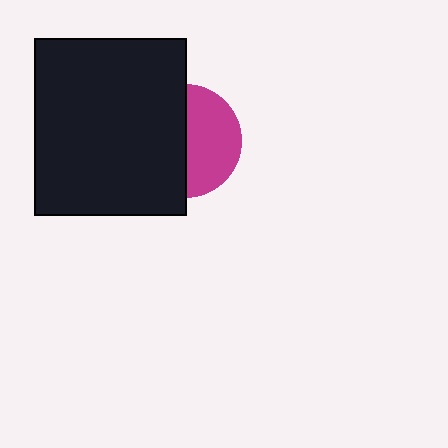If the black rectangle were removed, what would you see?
You would see the complete magenta circle.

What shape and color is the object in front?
The object in front is a black rectangle.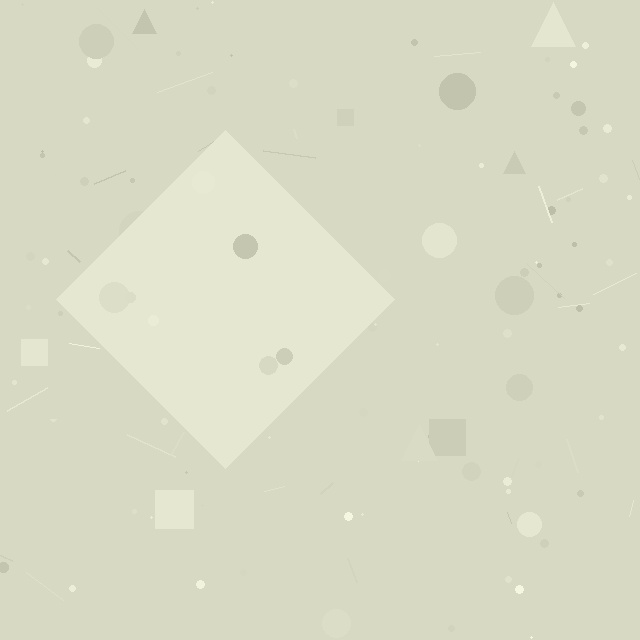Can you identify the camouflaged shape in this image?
The camouflaged shape is a diamond.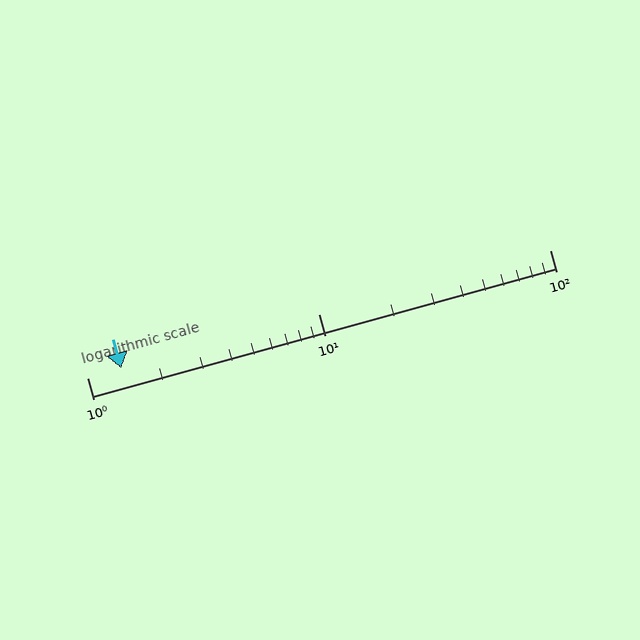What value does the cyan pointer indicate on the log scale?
The pointer indicates approximately 1.4.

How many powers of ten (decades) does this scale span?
The scale spans 2 decades, from 1 to 100.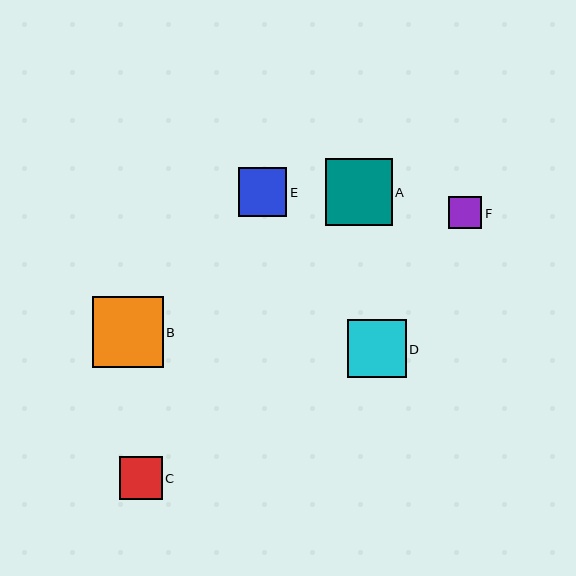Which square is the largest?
Square B is the largest with a size of approximately 71 pixels.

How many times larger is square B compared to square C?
Square B is approximately 1.7 times the size of square C.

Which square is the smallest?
Square F is the smallest with a size of approximately 33 pixels.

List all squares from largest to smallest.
From largest to smallest: B, A, D, E, C, F.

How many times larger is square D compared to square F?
Square D is approximately 1.8 times the size of square F.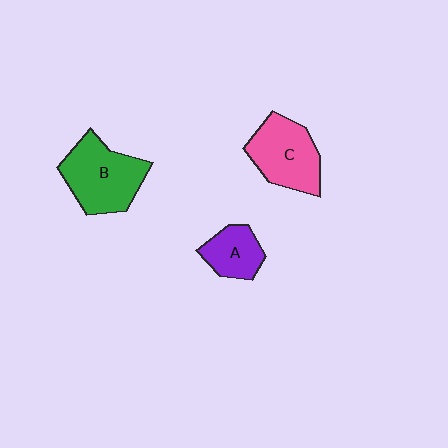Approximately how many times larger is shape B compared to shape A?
Approximately 1.8 times.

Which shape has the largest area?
Shape B (green).